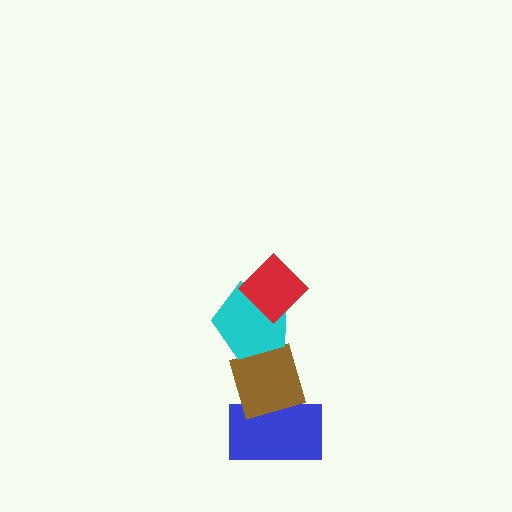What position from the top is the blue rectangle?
The blue rectangle is 4th from the top.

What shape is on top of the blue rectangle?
The brown diamond is on top of the blue rectangle.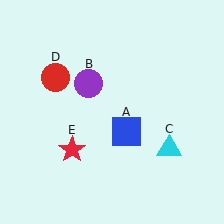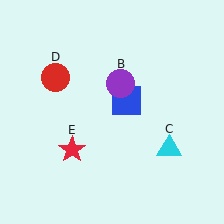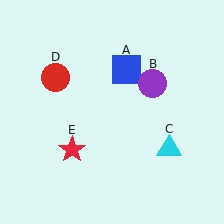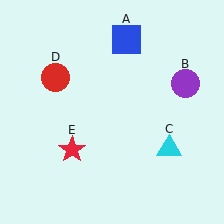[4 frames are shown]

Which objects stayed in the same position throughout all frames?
Cyan triangle (object C) and red circle (object D) and red star (object E) remained stationary.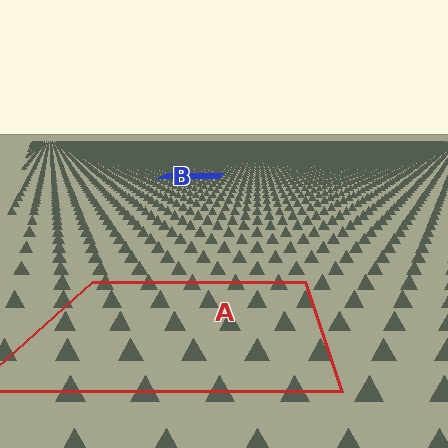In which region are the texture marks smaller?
The texture marks are smaller in region B, because it is farther away.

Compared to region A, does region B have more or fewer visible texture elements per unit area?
Region B has more texture elements per unit area — they are packed more densely because it is farther away.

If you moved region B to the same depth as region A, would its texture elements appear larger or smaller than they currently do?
They would appear larger. At a closer depth, the same texture elements are projected at a bigger on-screen size.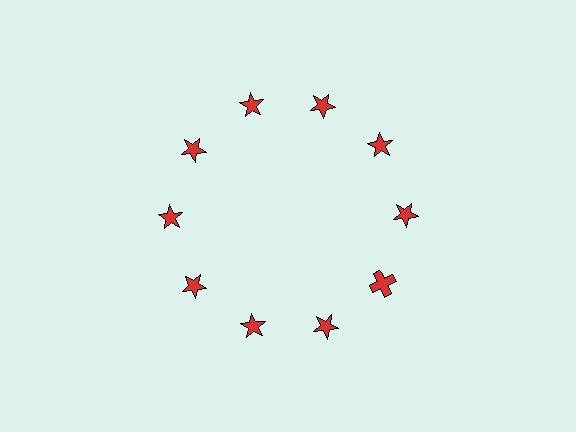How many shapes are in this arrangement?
There are 10 shapes arranged in a ring pattern.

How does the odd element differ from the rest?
It has a different shape: cross instead of star.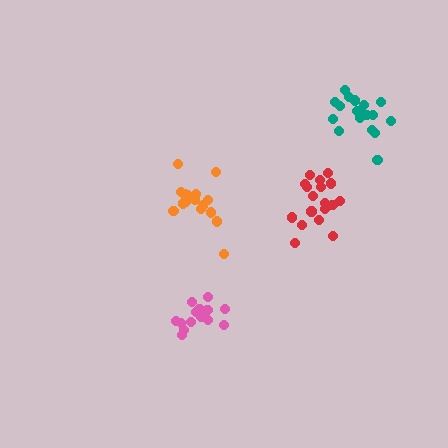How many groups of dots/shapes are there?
There are 4 groups.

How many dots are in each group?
Group 1: 18 dots, Group 2: 14 dots, Group 3: 16 dots, Group 4: 18 dots (66 total).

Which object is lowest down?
The pink cluster is bottommost.